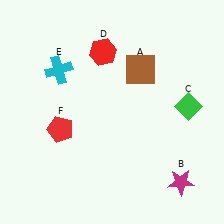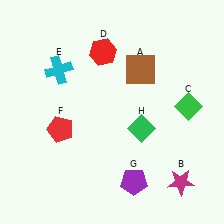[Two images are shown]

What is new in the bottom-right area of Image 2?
A green diamond (H) was added in the bottom-right area of Image 2.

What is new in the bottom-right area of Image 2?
A purple pentagon (G) was added in the bottom-right area of Image 2.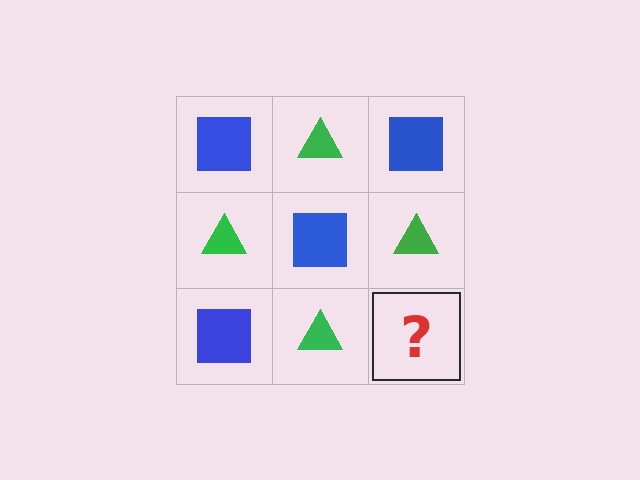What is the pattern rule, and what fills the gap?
The rule is that it alternates blue square and green triangle in a checkerboard pattern. The gap should be filled with a blue square.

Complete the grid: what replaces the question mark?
The question mark should be replaced with a blue square.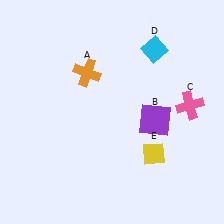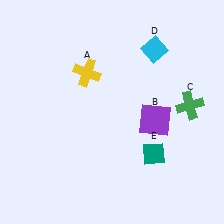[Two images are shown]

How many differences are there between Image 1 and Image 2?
There are 3 differences between the two images.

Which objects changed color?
A changed from orange to yellow. C changed from pink to green. E changed from yellow to teal.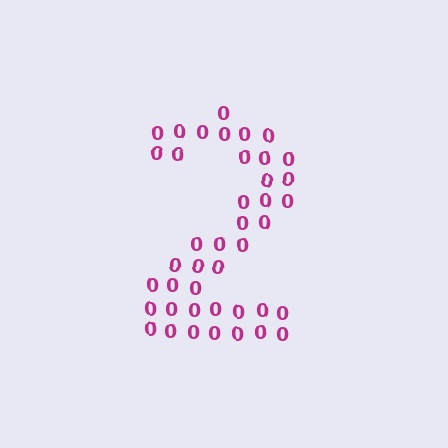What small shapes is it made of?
It is made of small digit 0's.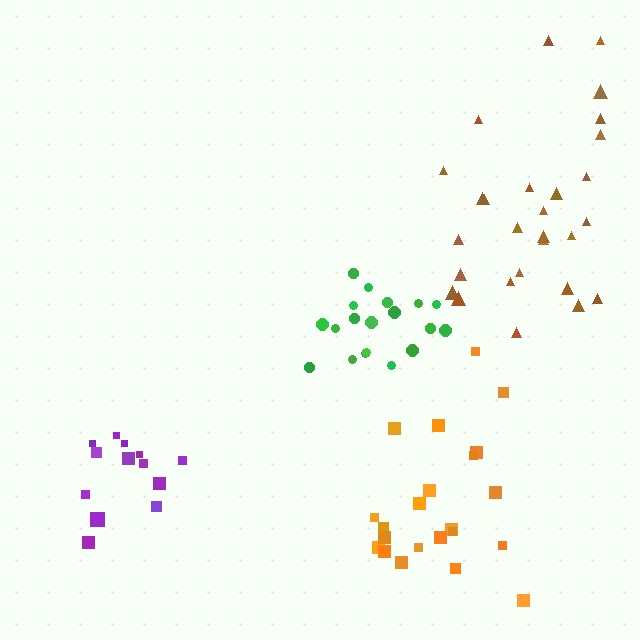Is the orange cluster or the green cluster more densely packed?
Green.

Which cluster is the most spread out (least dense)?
Orange.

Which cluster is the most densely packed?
Green.